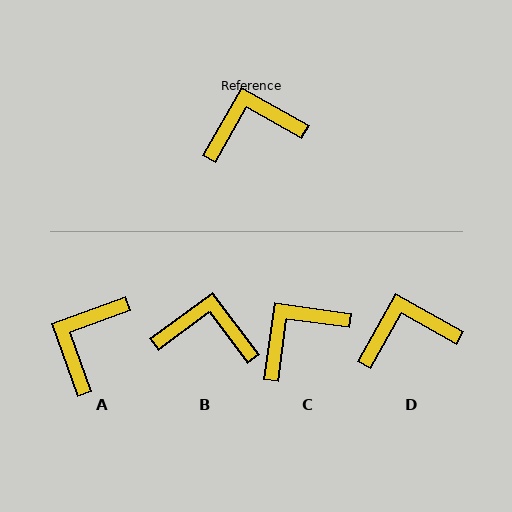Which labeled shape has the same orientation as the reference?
D.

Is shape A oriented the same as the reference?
No, it is off by about 49 degrees.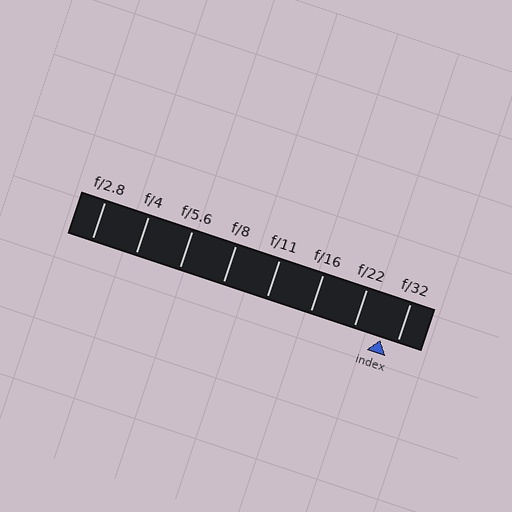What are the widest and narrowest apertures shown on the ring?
The widest aperture shown is f/2.8 and the narrowest is f/32.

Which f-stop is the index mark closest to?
The index mark is closest to f/32.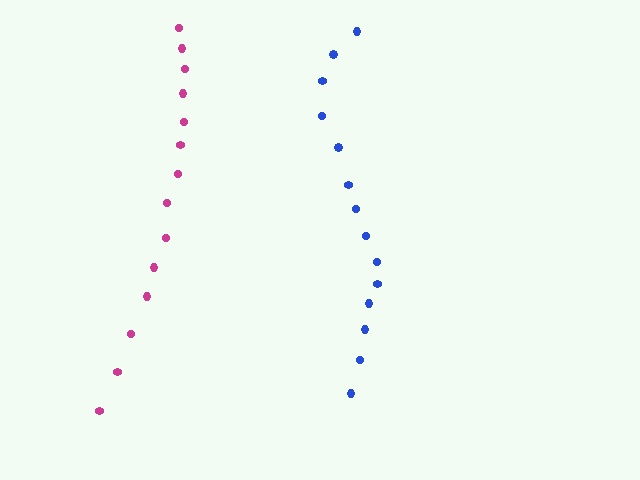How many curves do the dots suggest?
There are 2 distinct paths.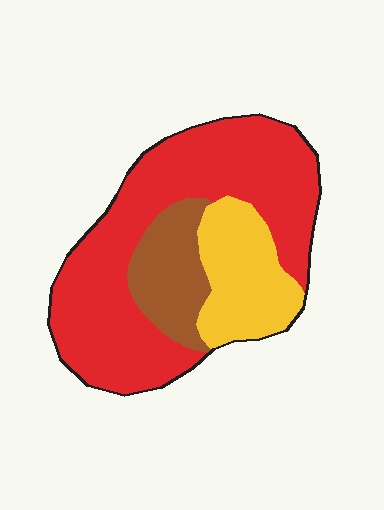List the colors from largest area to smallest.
From largest to smallest: red, yellow, brown.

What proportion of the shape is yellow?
Yellow takes up between a sixth and a third of the shape.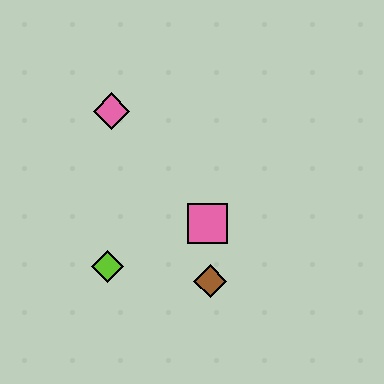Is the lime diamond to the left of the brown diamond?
Yes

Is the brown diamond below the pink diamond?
Yes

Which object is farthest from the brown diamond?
The pink diamond is farthest from the brown diamond.